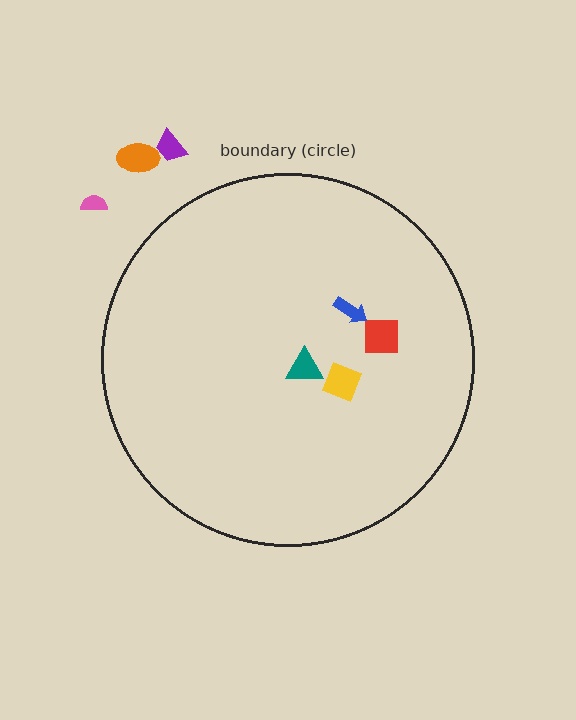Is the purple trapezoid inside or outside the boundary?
Outside.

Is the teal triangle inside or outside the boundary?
Inside.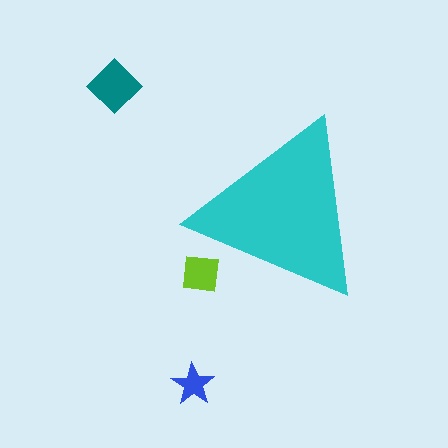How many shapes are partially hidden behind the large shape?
1 shape is partially hidden.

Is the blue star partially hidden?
No, the blue star is fully visible.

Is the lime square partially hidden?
Yes, the lime square is partially hidden behind the cyan triangle.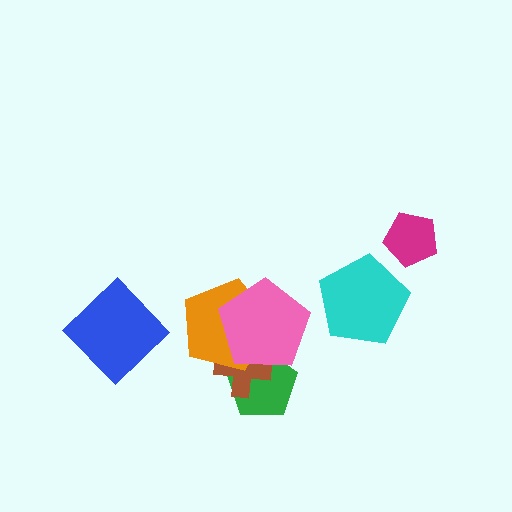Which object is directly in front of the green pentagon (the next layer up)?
The brown cross is directly in front of the green pentagon.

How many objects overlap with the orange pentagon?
3 objects overlap with the orange pentagon.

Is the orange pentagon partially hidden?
Yes, it is partially covered by another shape.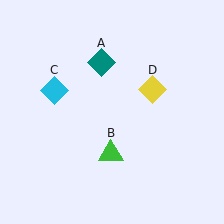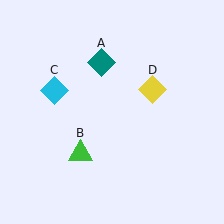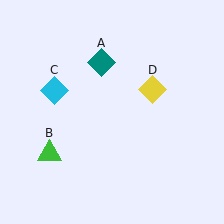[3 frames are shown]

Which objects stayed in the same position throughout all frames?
Teal diamond (object A) and cyan diamond (object C) and yellow diamond (object D) remained stationary.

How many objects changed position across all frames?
1 object changed position: green triangle (object B).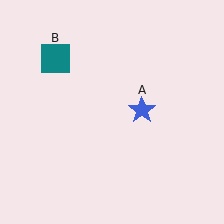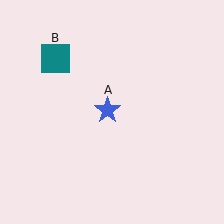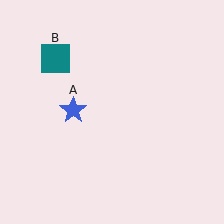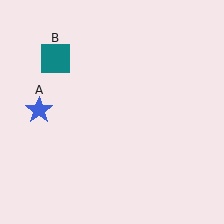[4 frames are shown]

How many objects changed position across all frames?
1 object changed position: blue star (object A).